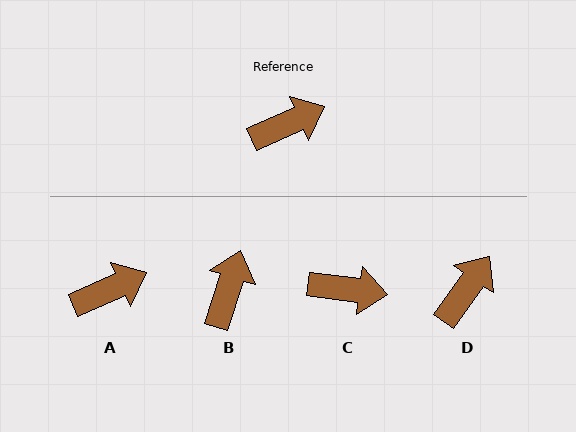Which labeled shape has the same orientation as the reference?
A.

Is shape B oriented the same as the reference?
No, it is off by about 48 degrees.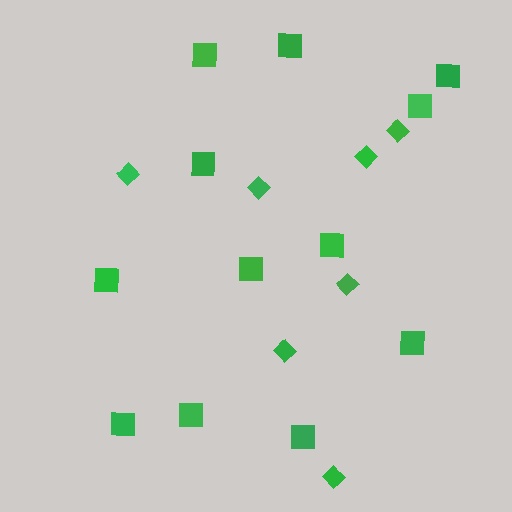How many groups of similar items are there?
There are 2 groups: one group of diamonds (7) and one group of squares (12).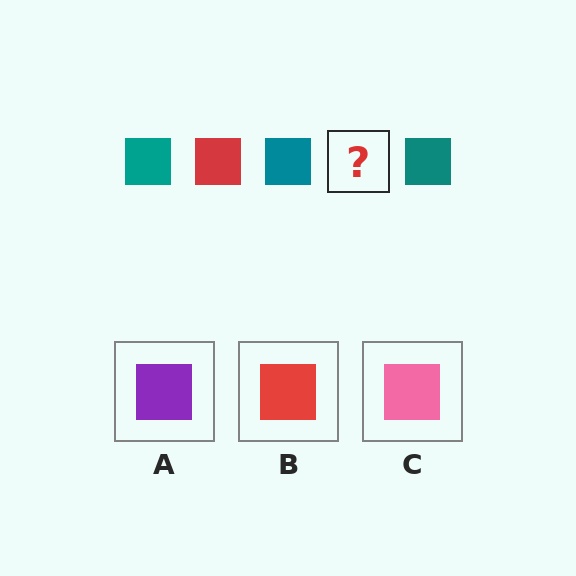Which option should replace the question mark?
Option B.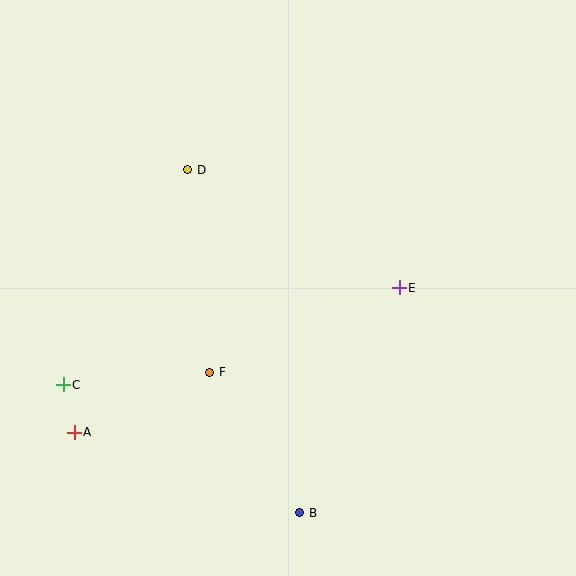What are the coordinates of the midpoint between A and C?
The midpoint between A and C is at (69, 409).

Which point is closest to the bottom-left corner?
Point A is closest to the bottom-left corner.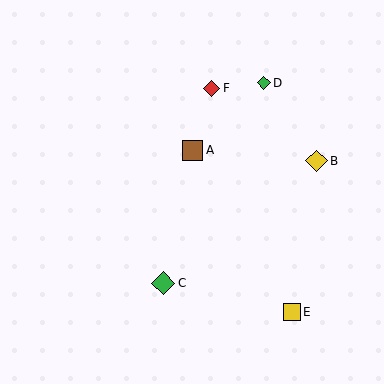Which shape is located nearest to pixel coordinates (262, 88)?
The green diamond (labeled D) at (264, 83) is nearest to that location.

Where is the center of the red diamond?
The center of the red diamond is at (212, 88).